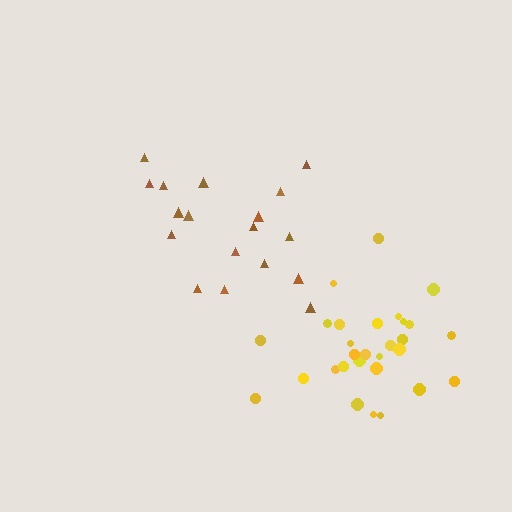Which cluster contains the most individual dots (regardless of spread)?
Yellow (29).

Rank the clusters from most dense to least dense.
yellow, brown.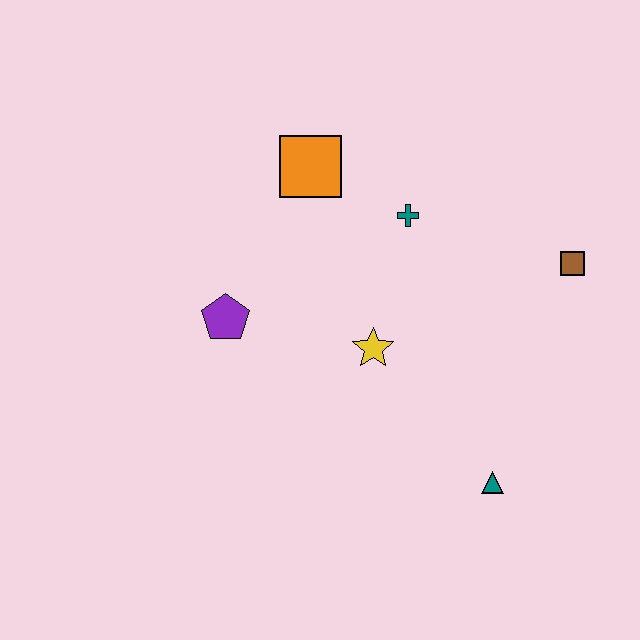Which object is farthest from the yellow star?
The brown square is farthest from the yellow star.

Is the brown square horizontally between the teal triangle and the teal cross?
No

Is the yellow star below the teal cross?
Yes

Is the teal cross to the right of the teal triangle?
No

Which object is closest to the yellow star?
The teal cross is closest to the yellow star.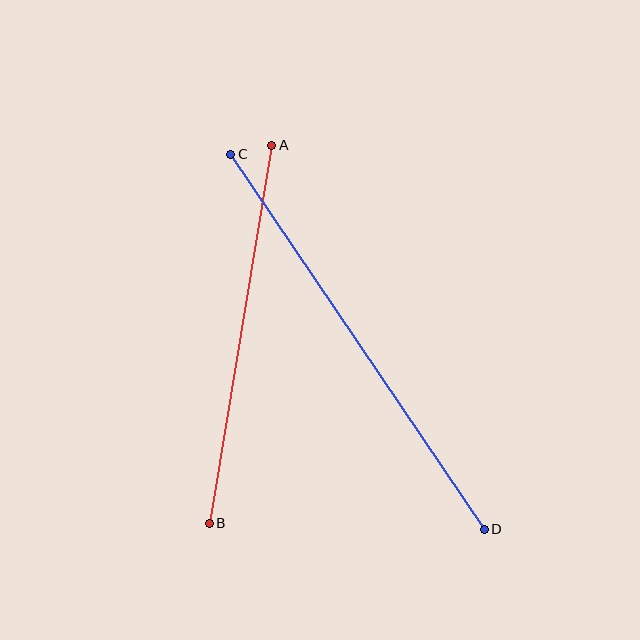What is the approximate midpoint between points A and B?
The midpoint is at approximately (240, 334) pixels.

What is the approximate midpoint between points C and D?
The midpoint is at approximately (358, 342) pixels.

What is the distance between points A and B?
The distance is approximately 383 pixels.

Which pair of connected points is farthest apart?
Points C and D are farthest apart.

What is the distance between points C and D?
The distance is approximately 453 pixels.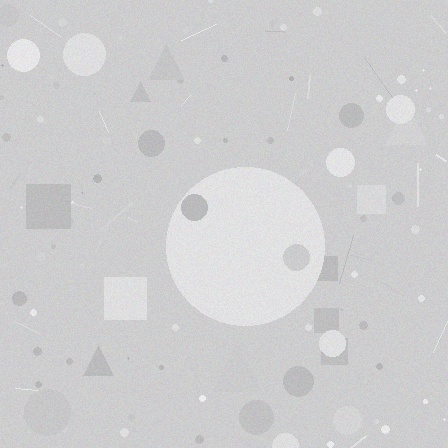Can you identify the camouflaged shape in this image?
The camouflaged shape is a circle.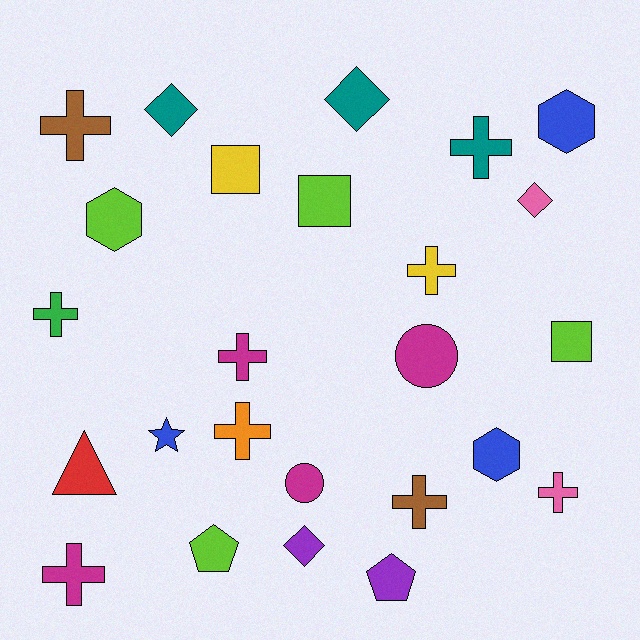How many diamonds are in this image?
There are 4 diamonds.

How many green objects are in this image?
There is 1 green object.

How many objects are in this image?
There are 25 objects.